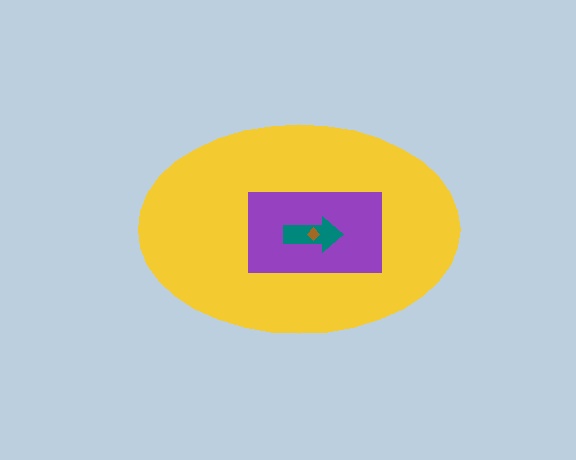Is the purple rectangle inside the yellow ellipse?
Yes.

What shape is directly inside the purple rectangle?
The teal arrow.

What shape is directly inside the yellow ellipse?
The purple rectangle.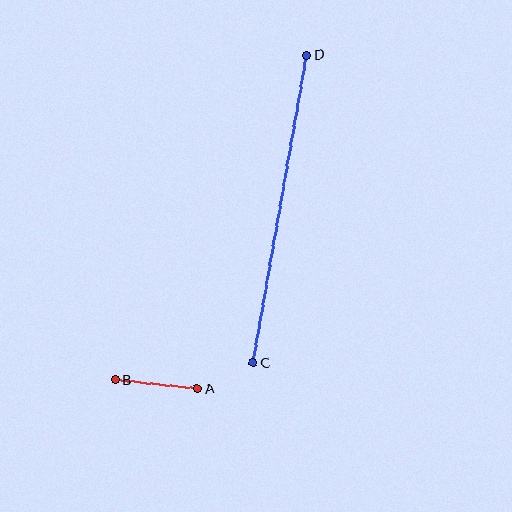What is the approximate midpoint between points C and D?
The midpoint is at approximately (280, 209) pixels.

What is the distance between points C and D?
The distance is approximately 312 pixels.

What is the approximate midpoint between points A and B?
The midpoint is at approximately (156, 384) pixels.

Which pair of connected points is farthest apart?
Points C and D are farthest apart.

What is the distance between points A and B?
The distance is approximately 83 pixels.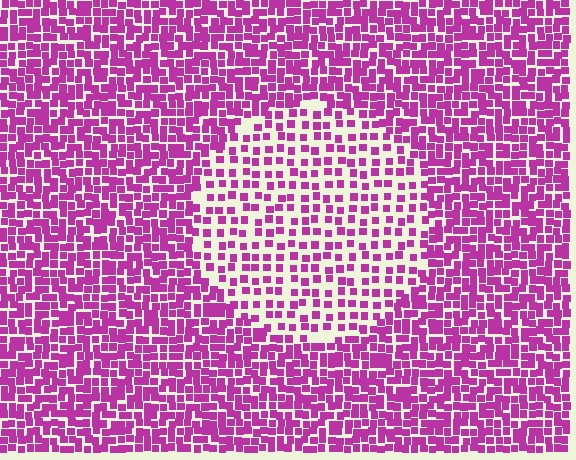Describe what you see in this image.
The image contains small magenta elements arranged at two different densities. A circle-shaped region is visible where the elements are less densely packed than the surrounding area.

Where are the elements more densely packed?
The elements are more densely packed outside the circle boundary.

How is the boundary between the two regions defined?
The boundary is defined by a change in element density (approximately 2.0x ratio). All elements are the same color, size, and shape.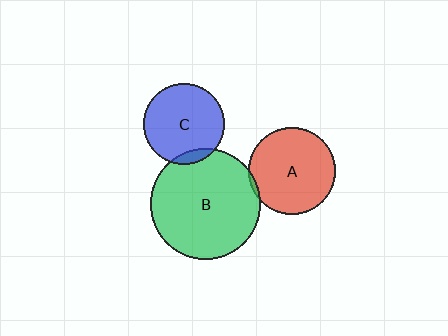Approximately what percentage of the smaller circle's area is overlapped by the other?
Approximately 5%.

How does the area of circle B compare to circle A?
Approximately 1.6 times.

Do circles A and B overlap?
Yes.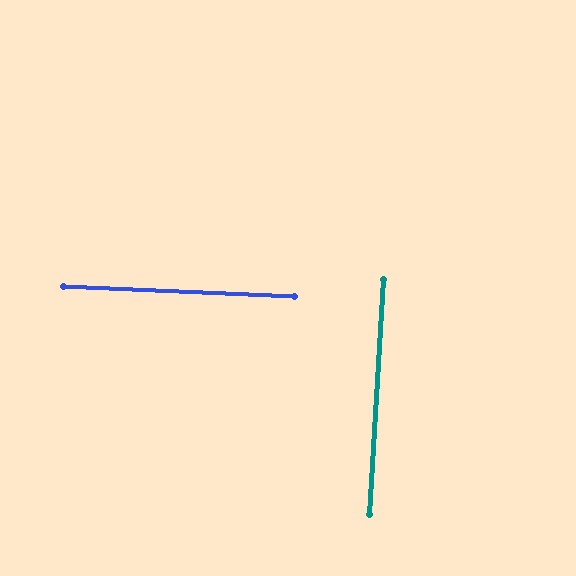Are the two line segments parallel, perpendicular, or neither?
Perpendicular — they meet at approximately 89°.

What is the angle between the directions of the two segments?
Approximately 89 degrees.